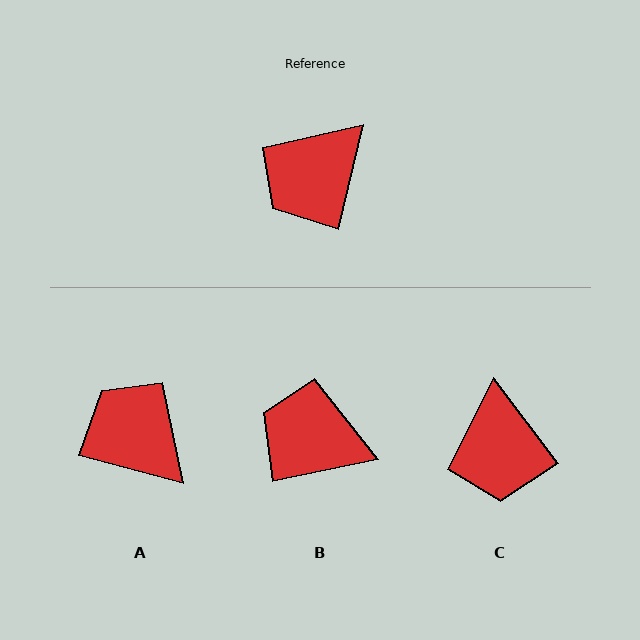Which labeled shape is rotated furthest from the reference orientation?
A, about 91 degrees away.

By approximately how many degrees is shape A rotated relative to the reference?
Approximately 91 degrees clockwise.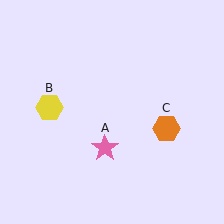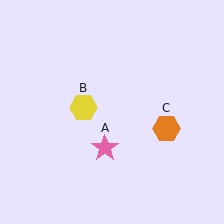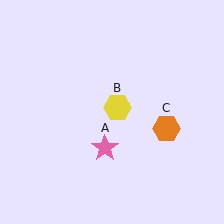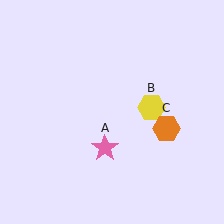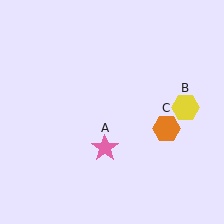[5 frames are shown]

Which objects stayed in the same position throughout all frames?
Pink star (object A) and orange hexagon (object C) remained stationary.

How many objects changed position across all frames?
1 object changed position: yellow hexagon (object B).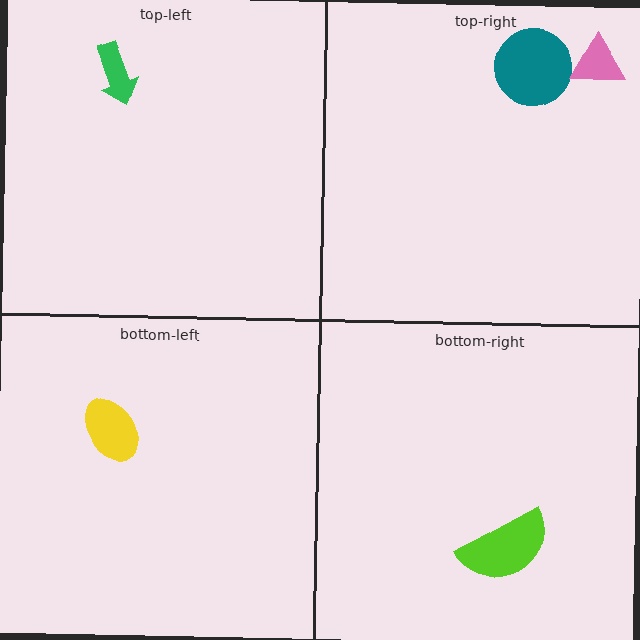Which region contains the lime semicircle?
The bottom-right region.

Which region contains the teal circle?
The top-right region.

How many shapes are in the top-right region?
2.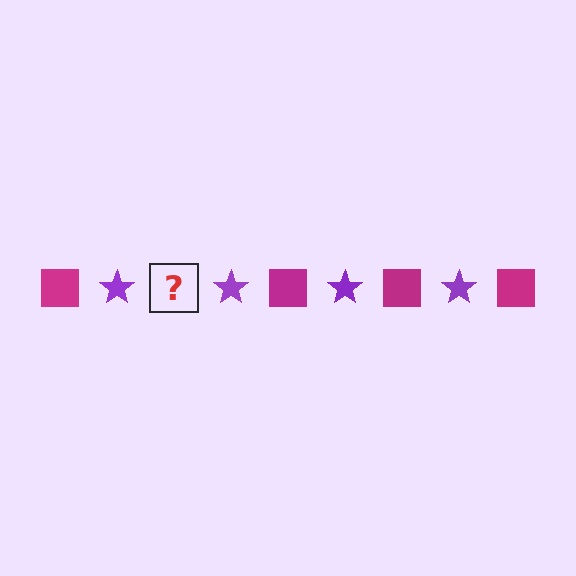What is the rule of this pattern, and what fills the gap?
The rule is that the pattern alternates between magenta square and purple star. The gap should be filled with a magenta square.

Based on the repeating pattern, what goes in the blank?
The blank should be a magenta square.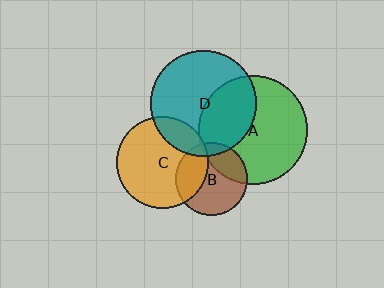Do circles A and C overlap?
Yes.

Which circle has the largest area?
Circle A (green).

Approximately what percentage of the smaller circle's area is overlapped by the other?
Approximately 5%.